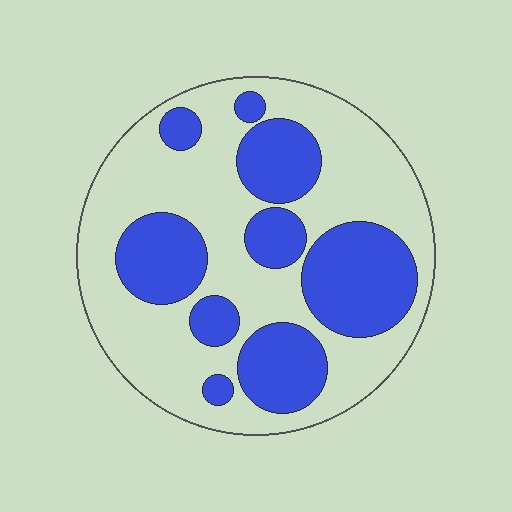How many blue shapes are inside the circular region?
9.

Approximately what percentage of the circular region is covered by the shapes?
Approximately 35%.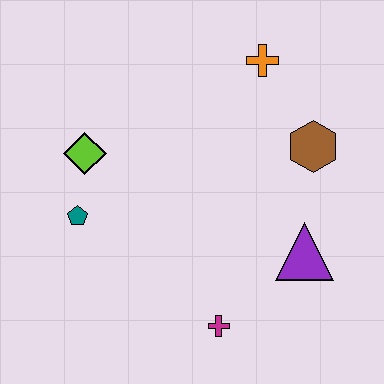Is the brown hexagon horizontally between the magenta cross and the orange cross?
No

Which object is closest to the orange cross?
The brown hexagon is closest to the orange cross.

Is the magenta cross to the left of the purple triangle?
Yes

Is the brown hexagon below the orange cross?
Yes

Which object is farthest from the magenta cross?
The orange cross is farthest from the magenta cross.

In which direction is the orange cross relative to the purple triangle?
The orange cross is above the purple triangle.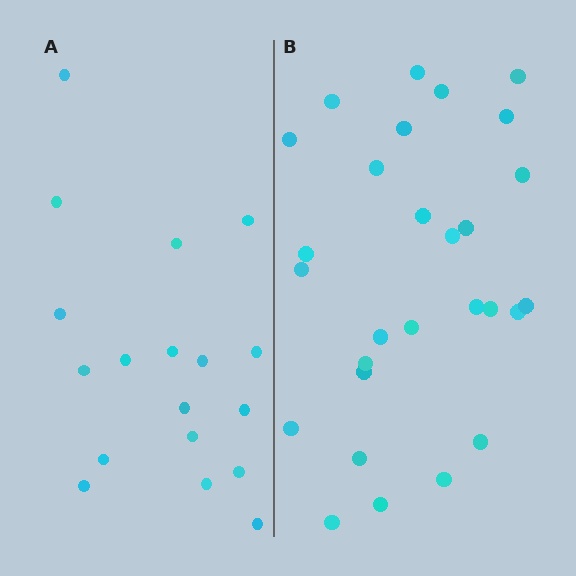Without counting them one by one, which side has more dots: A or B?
Region B (the right region) has more dots.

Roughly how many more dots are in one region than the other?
Region B has roughly 10 or so more dots than region A.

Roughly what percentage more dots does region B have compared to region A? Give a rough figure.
About 55% more.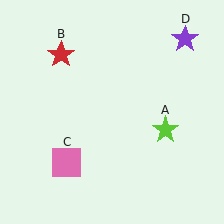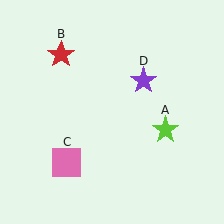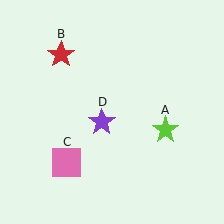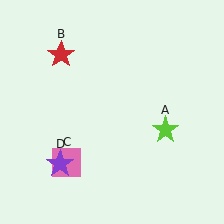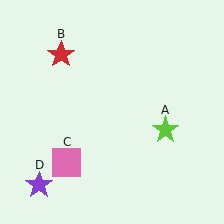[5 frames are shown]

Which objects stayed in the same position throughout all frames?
Lime star (object A) and red star (object B) and pink square (object C) remained stationary.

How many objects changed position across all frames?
1 object changed position: purple star (object D).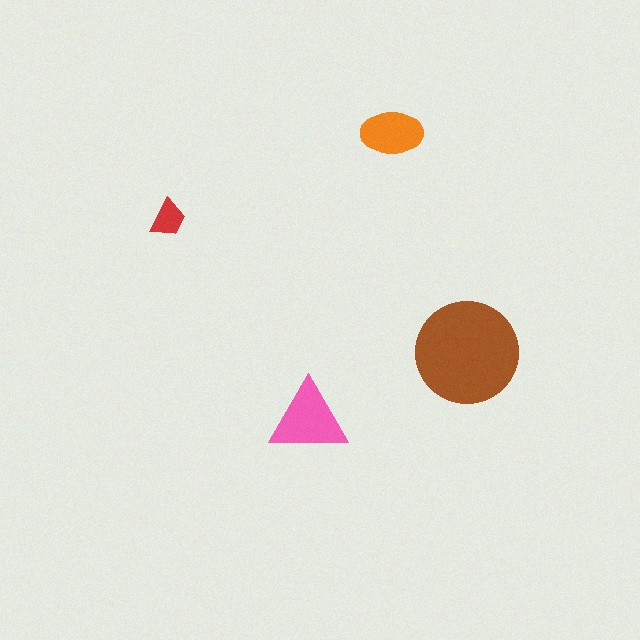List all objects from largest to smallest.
The brown circle, the pink triangle, the orange ellipse, the red trapezoid.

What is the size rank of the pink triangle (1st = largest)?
2nd.